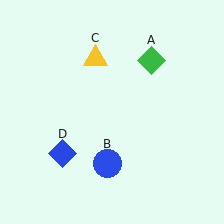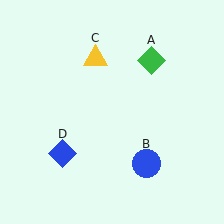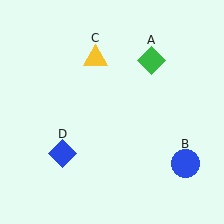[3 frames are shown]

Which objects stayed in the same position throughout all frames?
Green diamond (object A) and yellow triangle (object C) and blue diamond (object D) remained stationary.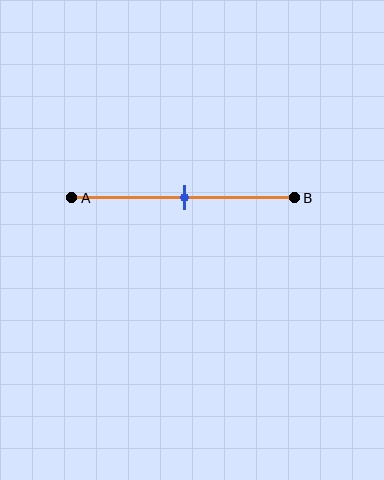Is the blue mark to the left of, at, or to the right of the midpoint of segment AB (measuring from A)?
The blue mark is approximately at the midpoint of segment AB.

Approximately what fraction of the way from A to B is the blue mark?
The blue mark is approximately 50% of the way from A to B.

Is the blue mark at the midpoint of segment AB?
Yes, the mark is approximately at the midpoint.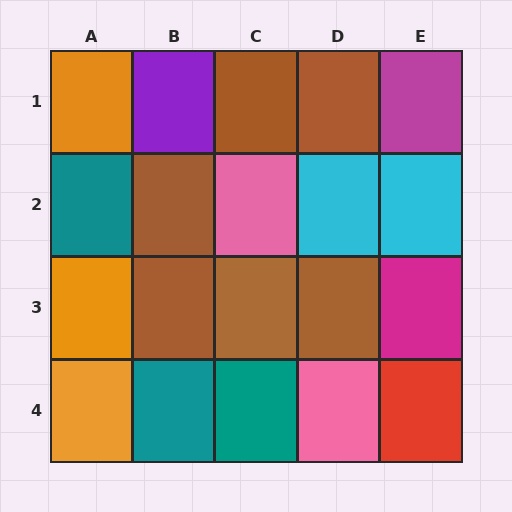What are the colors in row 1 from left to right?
Orange, purple, brown, brown, magenta.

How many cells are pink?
2 cells are pink.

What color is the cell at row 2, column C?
Pink.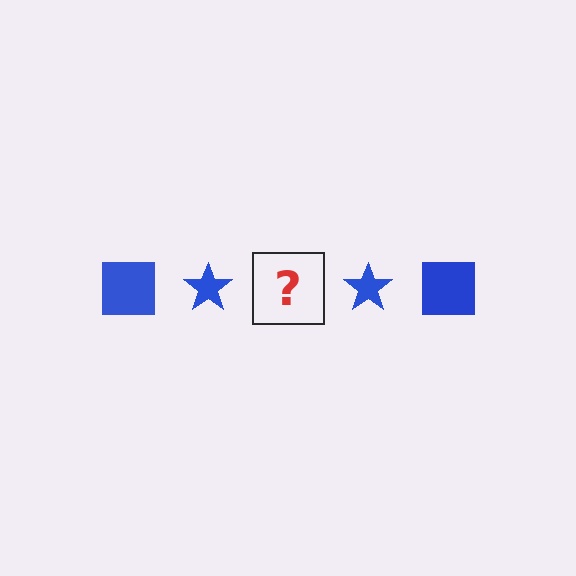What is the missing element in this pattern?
The missing element is a blue square.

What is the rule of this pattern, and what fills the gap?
The rule is that the pattern cycles through square, star shapes in blue. The gap should be filled with a blue square.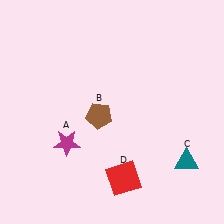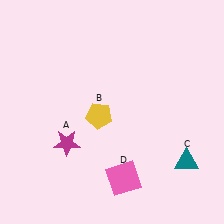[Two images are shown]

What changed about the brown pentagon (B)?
In Image 1, B is brown. In Image 2, it changed to yellow.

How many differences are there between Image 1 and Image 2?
There are 2 differences between the two images.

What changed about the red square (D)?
In Image 1, D is red. In Image 2, it changed to pink.